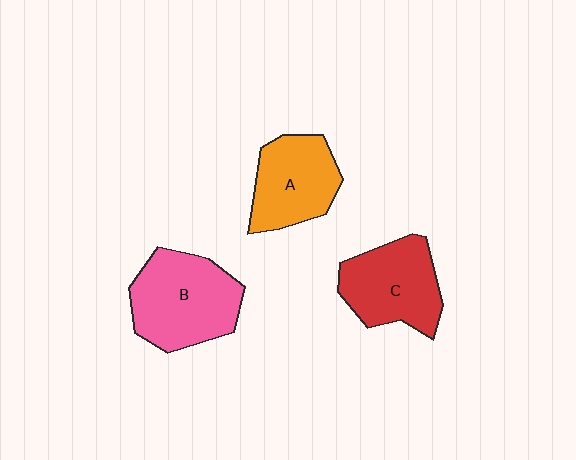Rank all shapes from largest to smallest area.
From largest to smallest: B (pink), C (red), A (orange).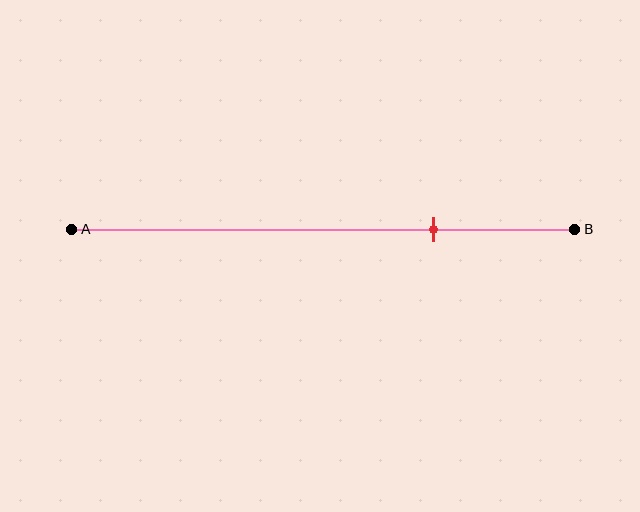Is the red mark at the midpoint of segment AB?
No, the mark is at about 70% from A, not at the 50% midpoint.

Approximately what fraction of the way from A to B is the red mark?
The red mark is approximately 70% of the way from A to B.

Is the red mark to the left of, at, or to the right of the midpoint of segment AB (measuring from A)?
The red mark is to the right of the midpoint of segment AB.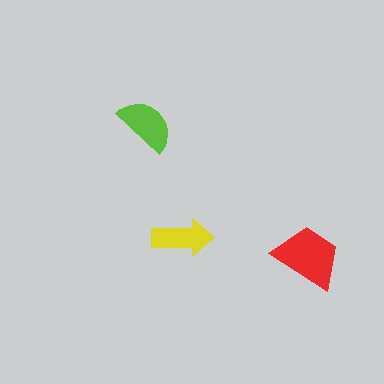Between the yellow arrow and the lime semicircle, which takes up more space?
The lime semicircle.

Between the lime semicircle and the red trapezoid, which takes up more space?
The red trapezoid.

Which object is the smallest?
The yellow arrow.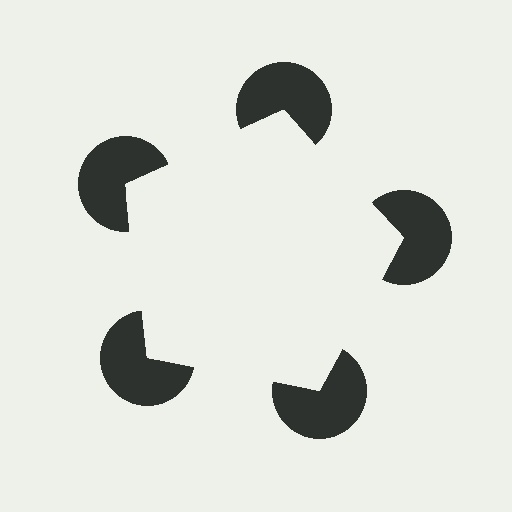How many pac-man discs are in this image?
There are 5 — one at each vertex of the illusory pentagon.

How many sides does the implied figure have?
5 sides.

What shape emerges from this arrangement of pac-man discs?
An illusory pentagon — its edges are inferred from the aligned wedge cuts in the pac-man discs, not physically drawn.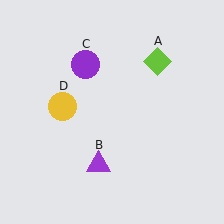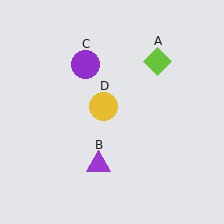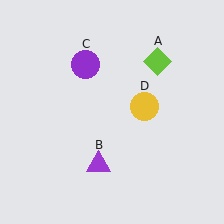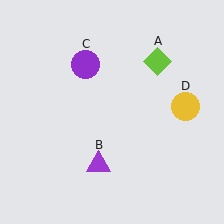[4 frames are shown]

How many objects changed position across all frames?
1 object changed position: yellow circle (object D).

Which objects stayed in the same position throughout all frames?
Lime diamond (object A) and purple triangle (object B) and purple circle (object C) remained stationary.